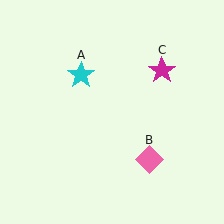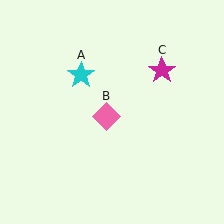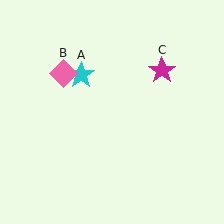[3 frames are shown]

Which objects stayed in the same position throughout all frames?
Cyan star (object A) and magenta star (object C) remained stationary.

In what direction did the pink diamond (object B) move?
The pink diamond (object B) moved up and to the left.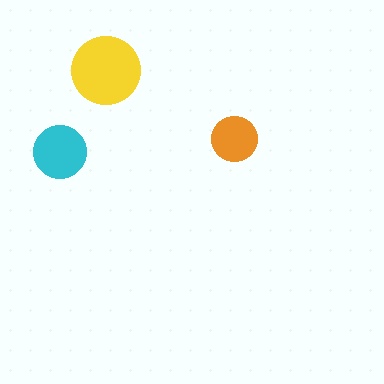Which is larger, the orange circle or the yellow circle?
The yellow one.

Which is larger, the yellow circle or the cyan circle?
The yellow one.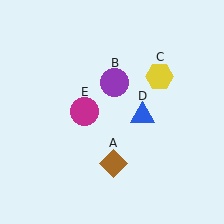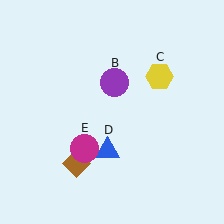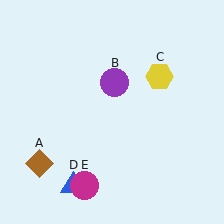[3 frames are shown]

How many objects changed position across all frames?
3 objects changed position: brown diamond (object A), blue triangle (object D), magenta circle (object E).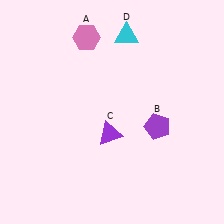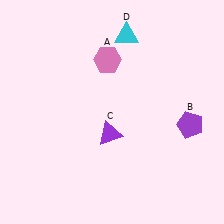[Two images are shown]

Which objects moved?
The objects that moved are: the pink hexagon (A), the purple pentagon (B).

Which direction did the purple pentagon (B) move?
The purple pentagon (B) moved right.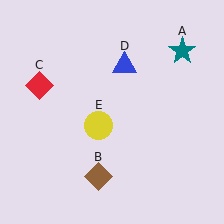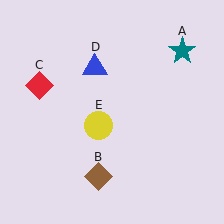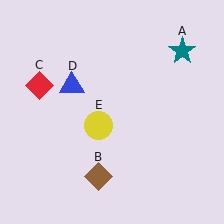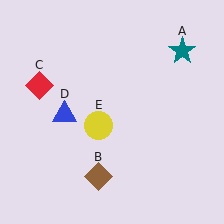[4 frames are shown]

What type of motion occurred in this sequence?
The blue triangle (object D) rotated counterclockwise around the center of the scene.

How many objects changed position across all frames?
1 object changed position: blue triangle (object D).